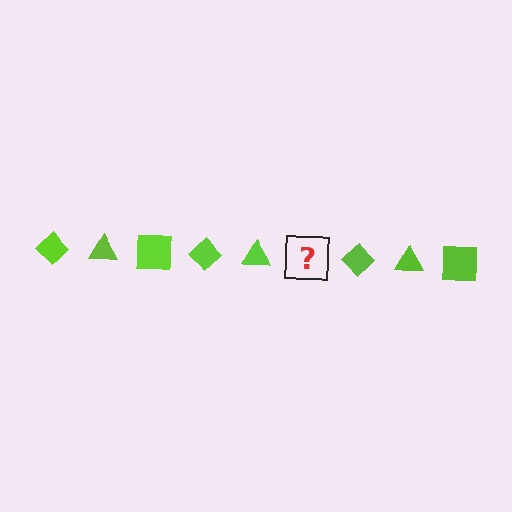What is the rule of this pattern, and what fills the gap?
The rule is that the pattern cycles through diamond, triangle, square shapes in lime. The gap should be filled with a lime square.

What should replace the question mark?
The question mark should be replaced with a lime square.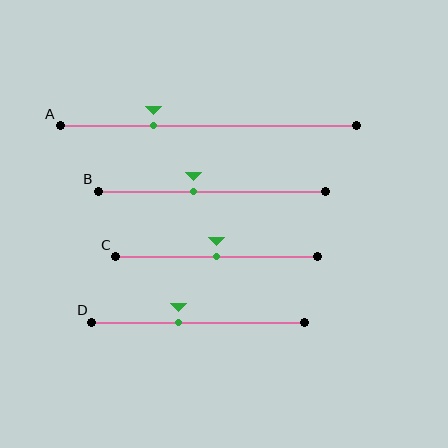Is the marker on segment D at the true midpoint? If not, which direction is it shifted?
No, the marker on segment D is shifted to the left by about 9% of the segment length.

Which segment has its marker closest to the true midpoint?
Segment C has its marker closest to the true midpoint.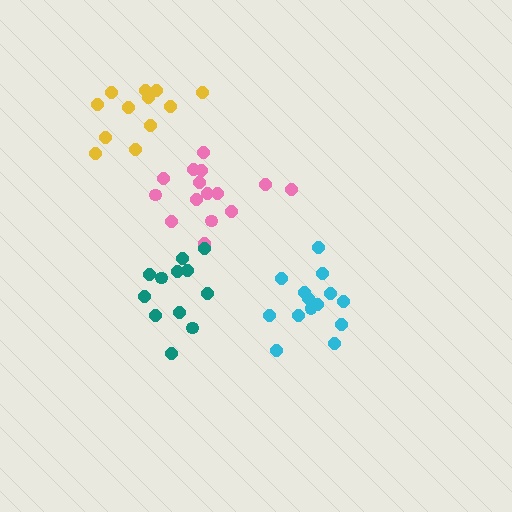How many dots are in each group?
Group 1: 15 dots, Group 2: 12 dots, Group 3: 12 dots, Group 4: 14 dots (53 total).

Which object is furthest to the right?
The cyan cluster is rightmost.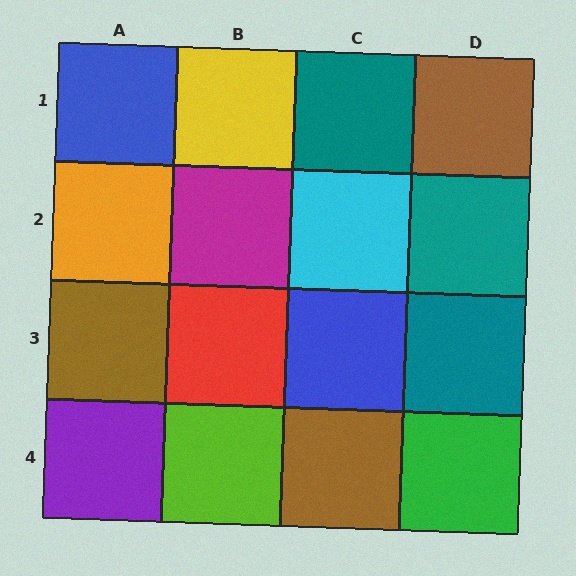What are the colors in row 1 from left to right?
Blue, yellow, teal, brown.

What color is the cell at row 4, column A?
Purple.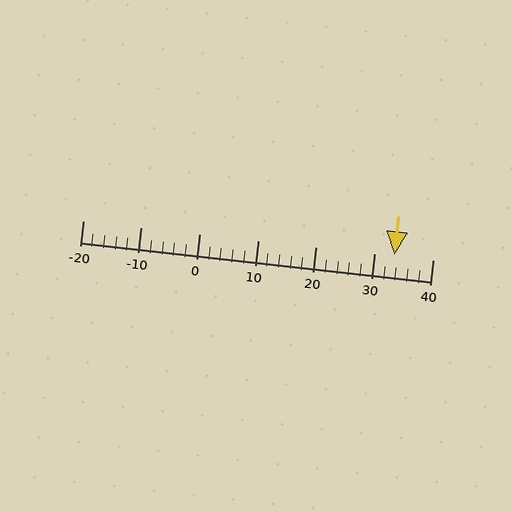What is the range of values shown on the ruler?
The ruler shows values from -20 to 40.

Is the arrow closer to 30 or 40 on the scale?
The arrow is closer to 30.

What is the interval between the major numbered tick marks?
The major tick marks are spaced 10 units apart.